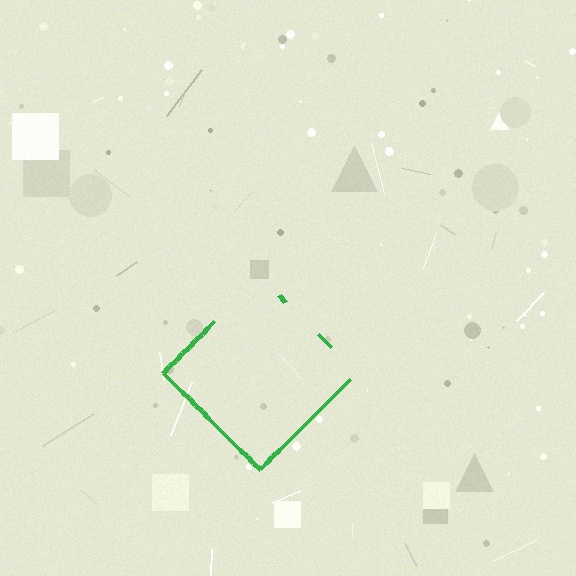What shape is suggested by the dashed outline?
The dashed outline suggests a diamond.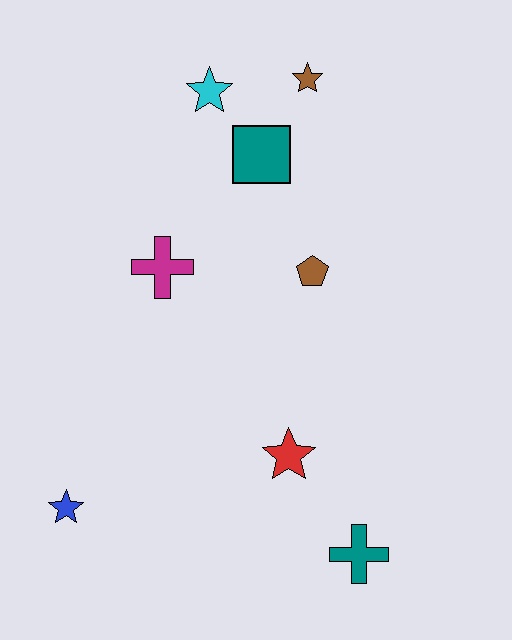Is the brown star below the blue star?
No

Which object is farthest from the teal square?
The teal cross is farthest from the teal square.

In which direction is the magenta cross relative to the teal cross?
The magenta cross is above the teal cross.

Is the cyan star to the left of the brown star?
Yes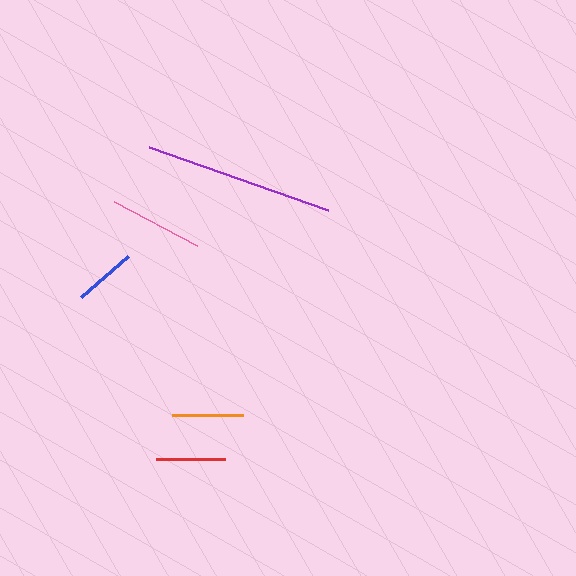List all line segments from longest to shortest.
From longest to shortest: purple, pink, orange, red, blue.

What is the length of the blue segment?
The blue segment is approximately 62 pixels long.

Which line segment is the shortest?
The blue line is the shortest at approximately 62 pixels.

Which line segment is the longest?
The purple line is the longest at approximately 190 pixels.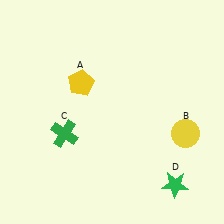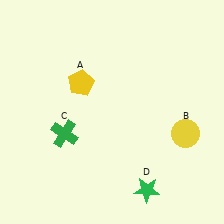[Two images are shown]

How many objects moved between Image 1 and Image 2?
1 object moved between the two images.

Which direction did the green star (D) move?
The green star (D) moved left.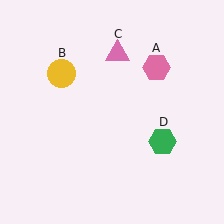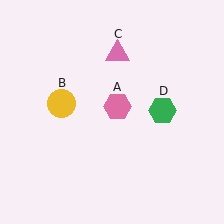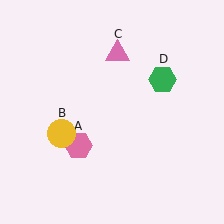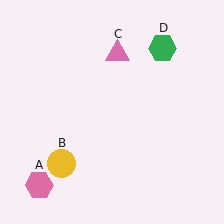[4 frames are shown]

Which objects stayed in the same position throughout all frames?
Pink triangle (object C) remained stationary.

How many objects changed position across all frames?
3 objects changed position: pink hexagon (object A), yellow circle (object B), green hexagon (object D).